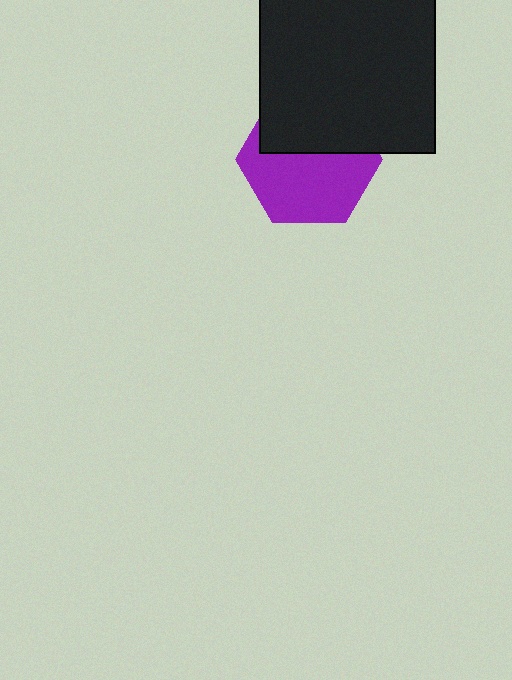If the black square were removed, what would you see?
You would see the complete purple hexagon.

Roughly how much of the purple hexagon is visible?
About half of it is visible (roughly 59%).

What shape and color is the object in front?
The object in front is a black square.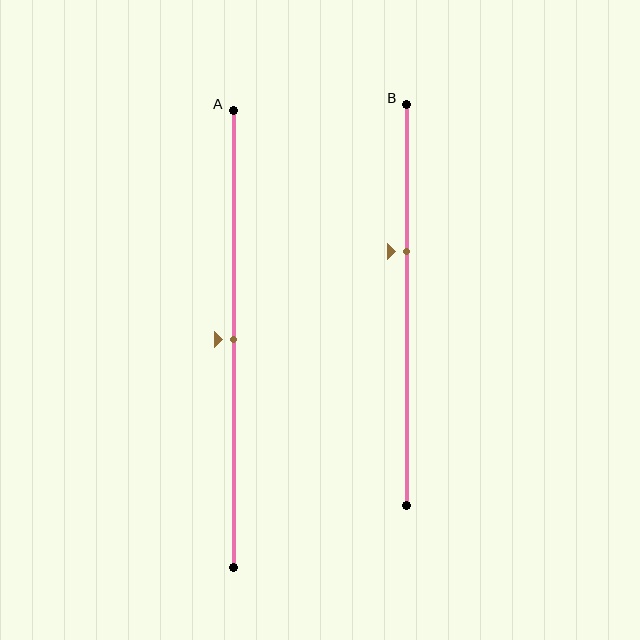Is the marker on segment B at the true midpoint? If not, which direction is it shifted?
No, the marker on segment B is shifted upward by about 13% of the segment length.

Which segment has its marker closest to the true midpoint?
Segment A has its marker closest to the true midpoint.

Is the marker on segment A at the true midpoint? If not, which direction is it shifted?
Yes, the marker on segment A is at the true midpoint.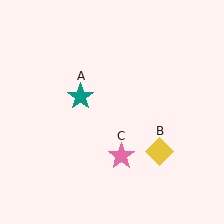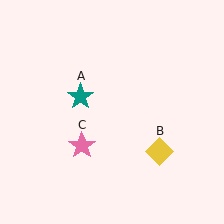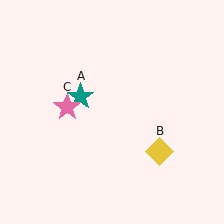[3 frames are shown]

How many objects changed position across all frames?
1 object changed position: pink star (object C).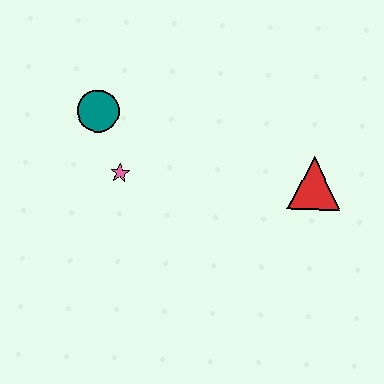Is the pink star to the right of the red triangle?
No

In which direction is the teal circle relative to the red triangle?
The teal circle is to the left of the red triangle.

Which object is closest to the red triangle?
The pink star is closest to the red triangle.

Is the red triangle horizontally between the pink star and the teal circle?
No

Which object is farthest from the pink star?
The red triangle is farthest from the pink star.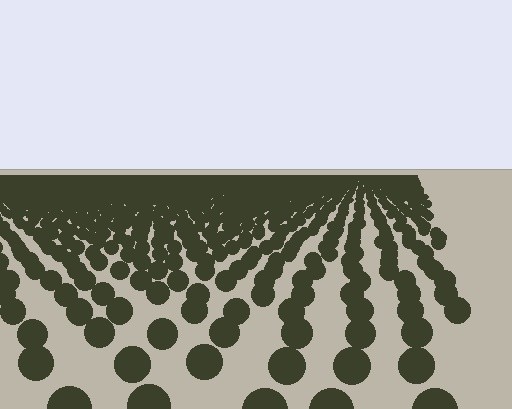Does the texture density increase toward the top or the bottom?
Density increases toward the top.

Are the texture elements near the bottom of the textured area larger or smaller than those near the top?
Larger. Near the bottom, elements are closer to the viewer and appear at a bigger on-screen size.